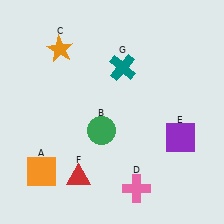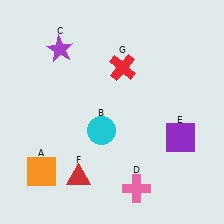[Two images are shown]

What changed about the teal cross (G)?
In Image 1, G is teal. In Image 2, it changed to red.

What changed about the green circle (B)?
In Image 1, B is green. In Image 2, it changed to cyan.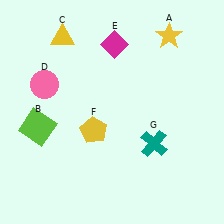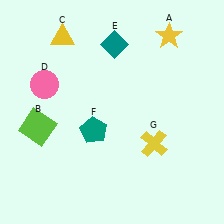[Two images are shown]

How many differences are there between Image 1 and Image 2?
There are 3 differences between the two images.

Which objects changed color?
E changed from magenta to teal. F changed from yellow to teal. G changed from teal to yellow.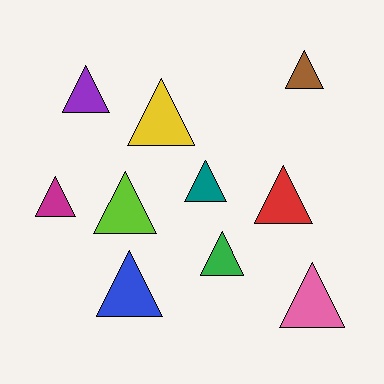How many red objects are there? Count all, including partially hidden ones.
There is 1 red object.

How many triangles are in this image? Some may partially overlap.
There are 10 triangles.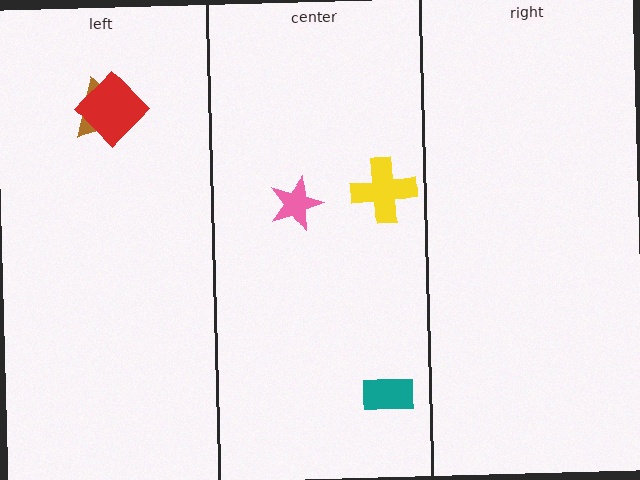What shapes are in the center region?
The pink star, the yellow cross, the teal rectangle.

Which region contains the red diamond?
The left region.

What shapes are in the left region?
The brown triangle, the red diamond.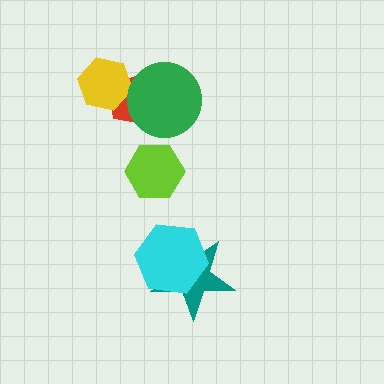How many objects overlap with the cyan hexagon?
1 object overlaps with the cyan hexagon.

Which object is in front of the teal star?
The cyan hexagon is in front of the teal star.